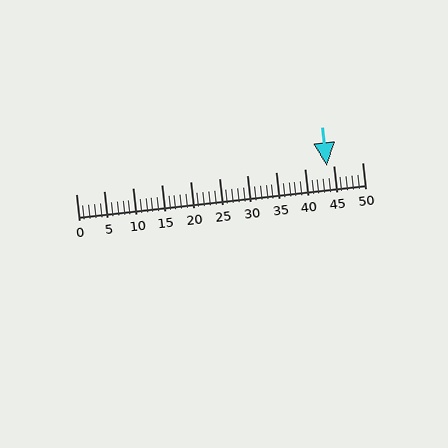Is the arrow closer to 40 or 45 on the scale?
The arrow is closer to 45.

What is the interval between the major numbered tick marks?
The major tick marks are spaced 5 units apart.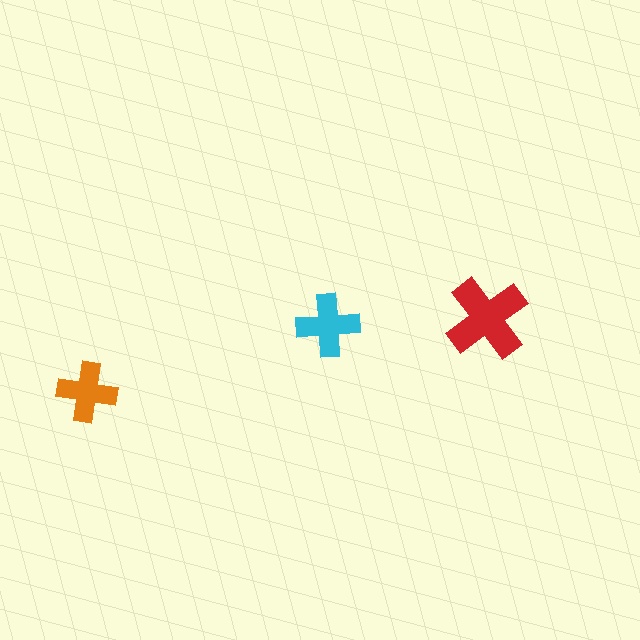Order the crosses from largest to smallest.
the red one, the cyan one, the orange one.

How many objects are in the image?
There are 3 objects in the image.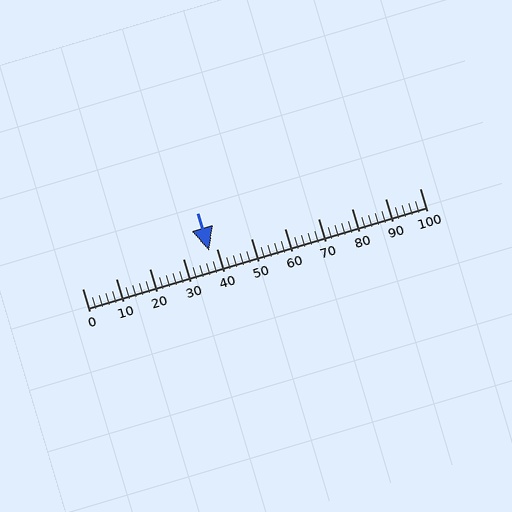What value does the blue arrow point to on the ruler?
The blue arrow points to approximately 38.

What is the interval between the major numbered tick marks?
The major tick marks are spaced 10 units apart.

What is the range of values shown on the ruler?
The ruler shows values from 0 to 100.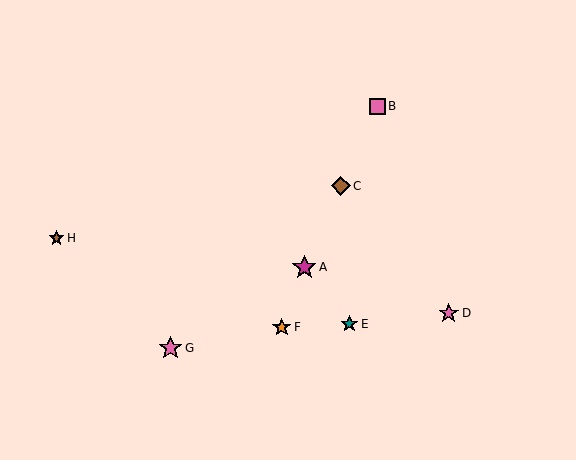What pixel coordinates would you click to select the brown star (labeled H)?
Click at (57, 238) to select the brown star H.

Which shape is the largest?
The magenta star (labeled A) is the largest.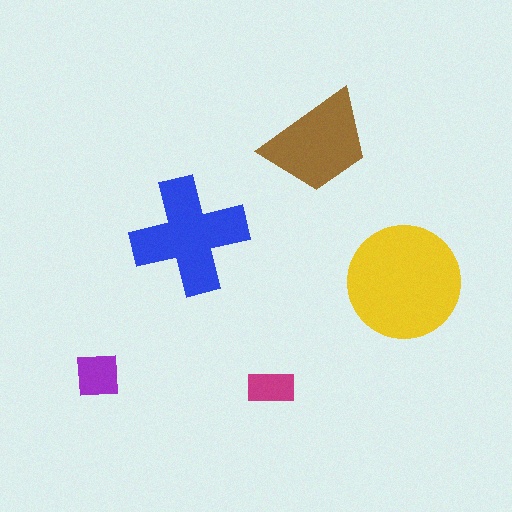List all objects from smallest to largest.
The magenta rectangle, the purple square, the brown trapezoid, the blue cross, the yellow circle.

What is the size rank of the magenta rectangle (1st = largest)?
5th.